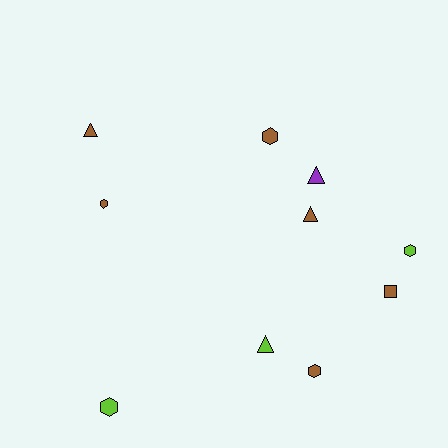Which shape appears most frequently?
Hexagon, with 5 objects.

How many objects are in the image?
There are 10 objects.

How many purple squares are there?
There are no purple squares.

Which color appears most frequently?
Brown, with 6 objects.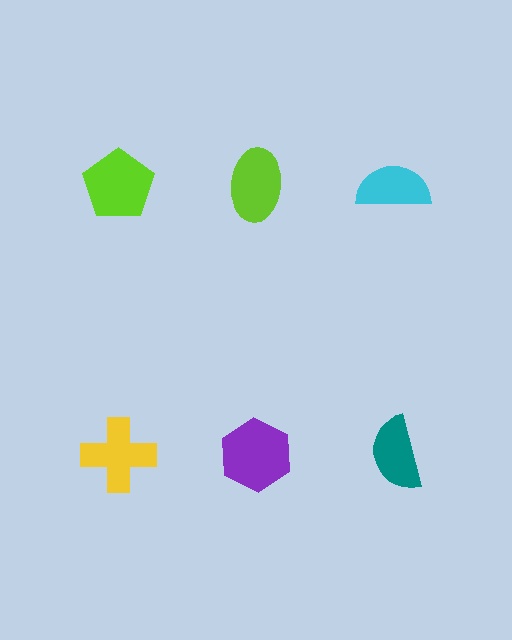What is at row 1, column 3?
A cyan semicircle.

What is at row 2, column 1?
A yellow cross.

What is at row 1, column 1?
A lime pentagon.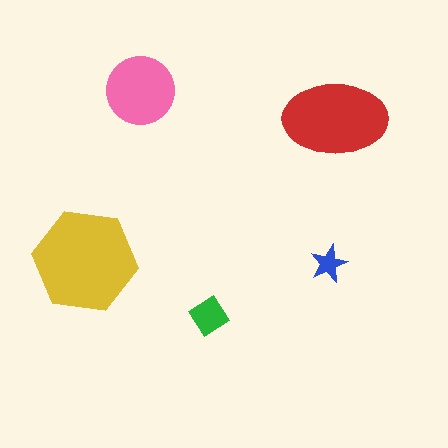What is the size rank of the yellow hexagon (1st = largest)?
1st.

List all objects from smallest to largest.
The blue star, the green diamond, the pink circle, the red ellipse, the yellow hexagon.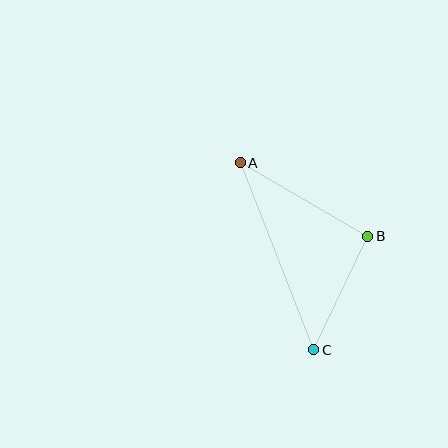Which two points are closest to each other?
Points B and C are closest to each other.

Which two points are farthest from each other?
Points A and C are farthest from each other.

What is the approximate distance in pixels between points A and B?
The distance between A and B is approximately 147 pixels.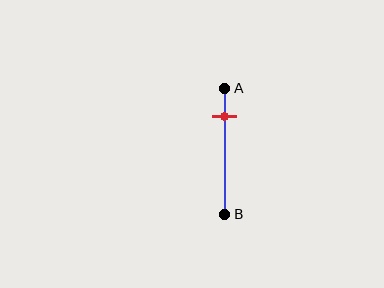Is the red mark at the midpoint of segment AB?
No, the mark is at about 25% from A, not at the 50% midpoint.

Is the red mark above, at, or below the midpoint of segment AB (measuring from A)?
The red mark is above the midpoint of segment AB.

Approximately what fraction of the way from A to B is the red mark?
The red mark is approximately 25% of the way from A to B.